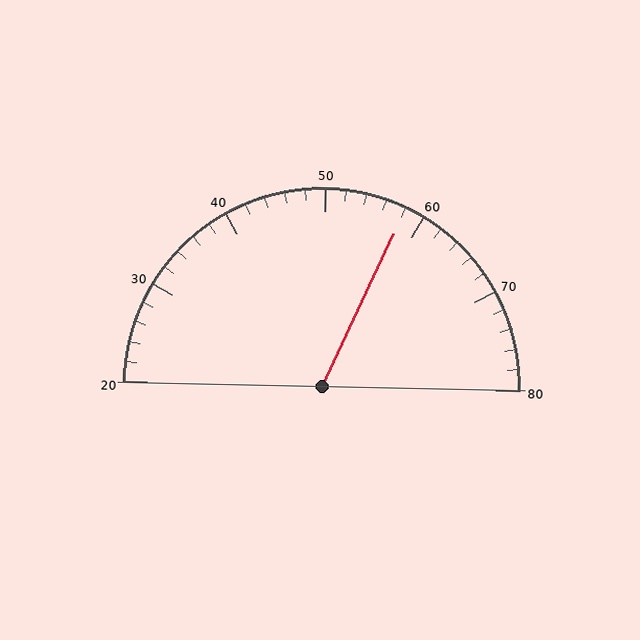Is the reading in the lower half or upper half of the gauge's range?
The reading is in the upper half of the range (20 to 80).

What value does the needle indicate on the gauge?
The needle indicates approximately 58.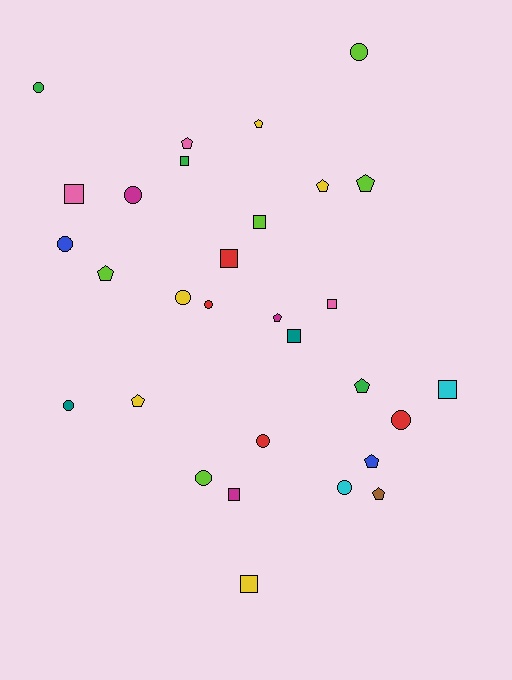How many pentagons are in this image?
There are 10 pentagons.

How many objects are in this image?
There are 30 objects.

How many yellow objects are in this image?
There are 5 yellow objects.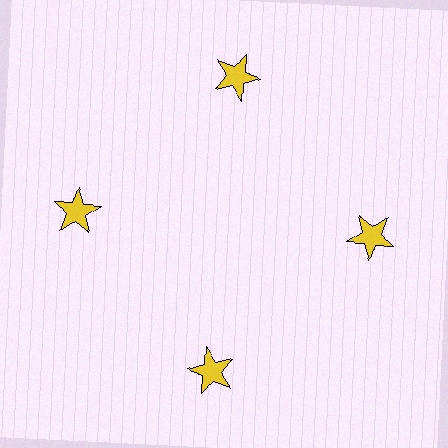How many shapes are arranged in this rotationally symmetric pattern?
There are 4 shapes, arranged in 4 groups of 1.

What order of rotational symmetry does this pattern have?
This pattern has 4-fold rotational symmetry.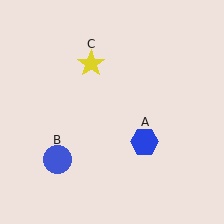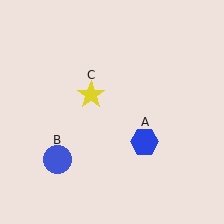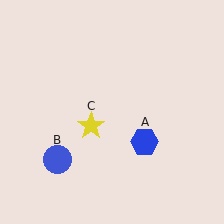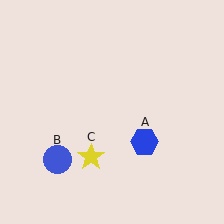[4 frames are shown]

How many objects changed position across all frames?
1 object changed position: yellow star (object C).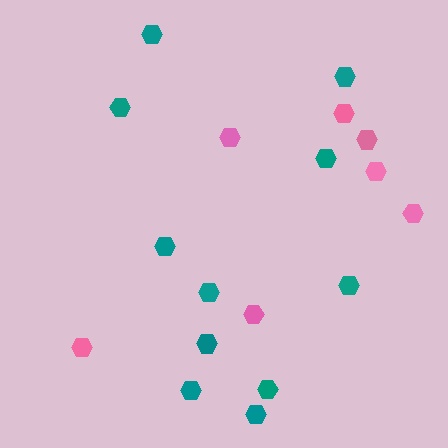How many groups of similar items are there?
There are 2 groups: one group of pink hexagons (7) and one group of teal hexagons (11).